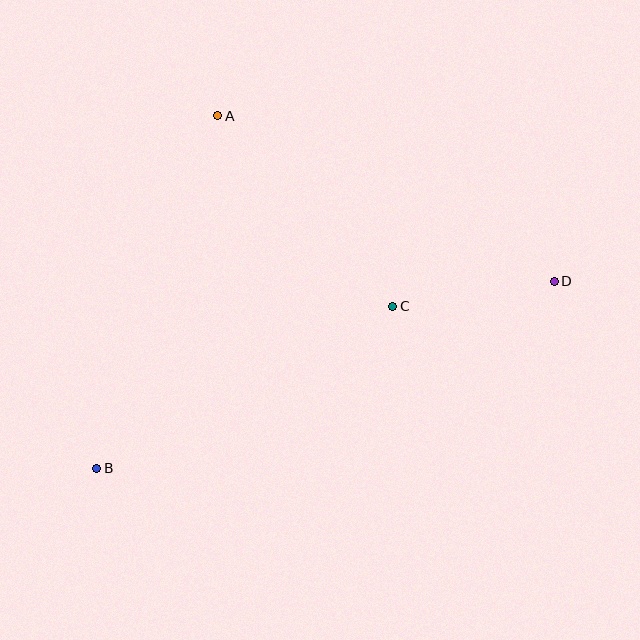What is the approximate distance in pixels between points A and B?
The distance between A and B is approximately 373 pixels.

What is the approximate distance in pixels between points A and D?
The distance between A and D is approximately 375 pixels.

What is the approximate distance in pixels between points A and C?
The distance between A and C is approximately 259 pixels.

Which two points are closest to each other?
Points C and D are closest to each other.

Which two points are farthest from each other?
Points B and D are farthest from each other.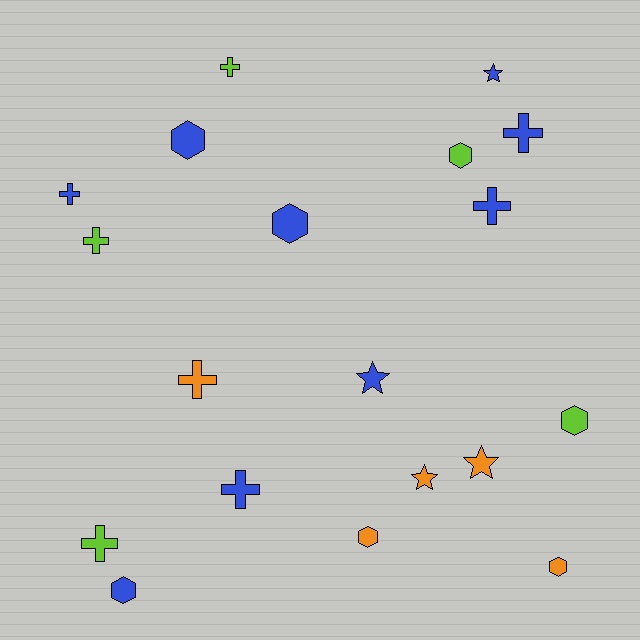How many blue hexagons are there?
There are 3 blue hexagons.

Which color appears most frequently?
Blue, with 9 objects.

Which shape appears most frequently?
Cross, with 8 objects.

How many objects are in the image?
There are 19 objects.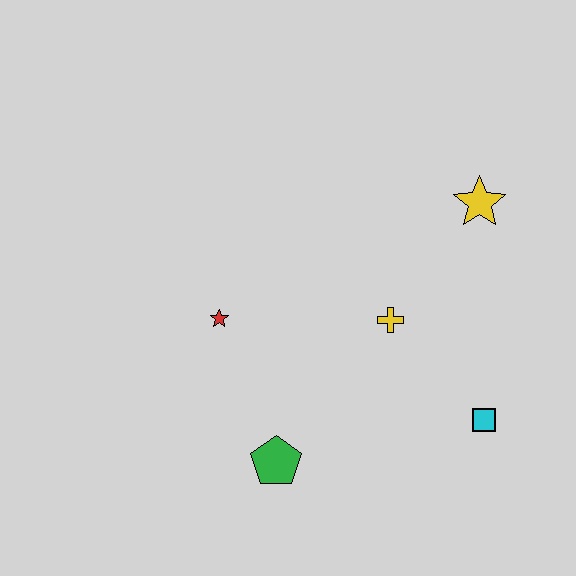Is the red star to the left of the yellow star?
Yes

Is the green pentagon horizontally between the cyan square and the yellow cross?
No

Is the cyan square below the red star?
Yes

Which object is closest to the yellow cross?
The cyan square is closest to the yellow cross.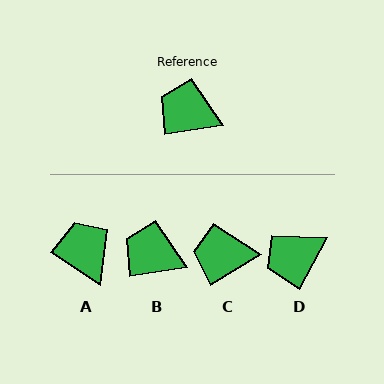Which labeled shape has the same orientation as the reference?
B.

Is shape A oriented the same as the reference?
No, it is off by about 42 degrees.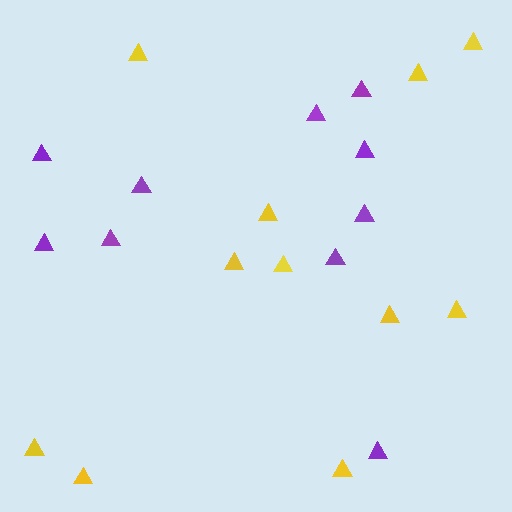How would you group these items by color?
There are 2 groups: one group of purple triangles (10) and one group of yellow triangles (11).